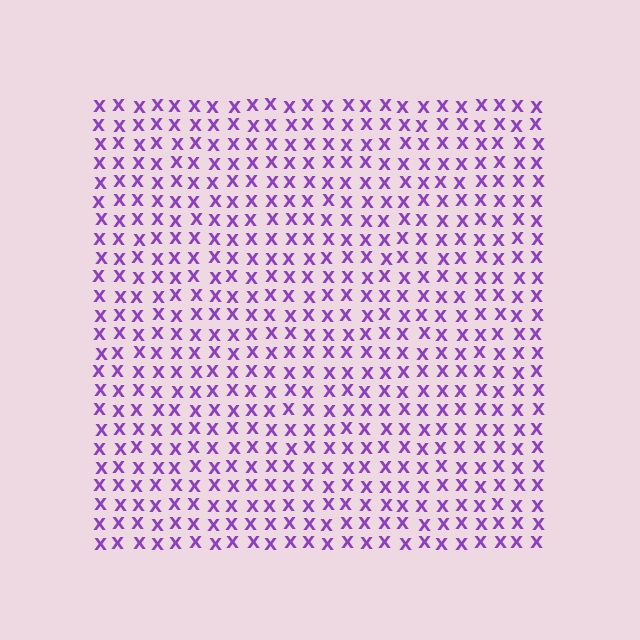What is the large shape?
The large shape is a square.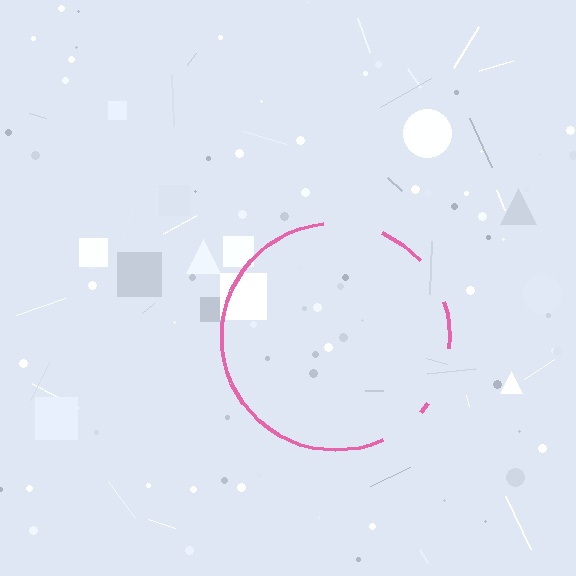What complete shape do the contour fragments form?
The contour fragments form a circle.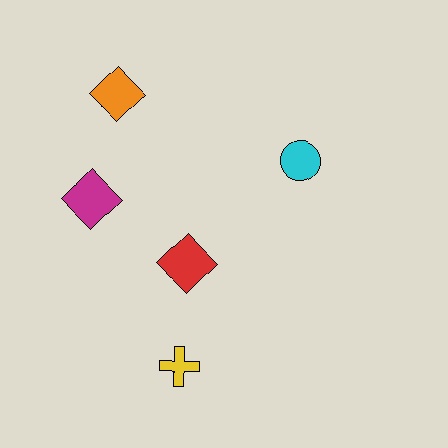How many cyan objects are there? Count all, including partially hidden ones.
There is 1 cyan object.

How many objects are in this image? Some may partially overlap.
There are 5 objects.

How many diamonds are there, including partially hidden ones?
There are 3 diamonds.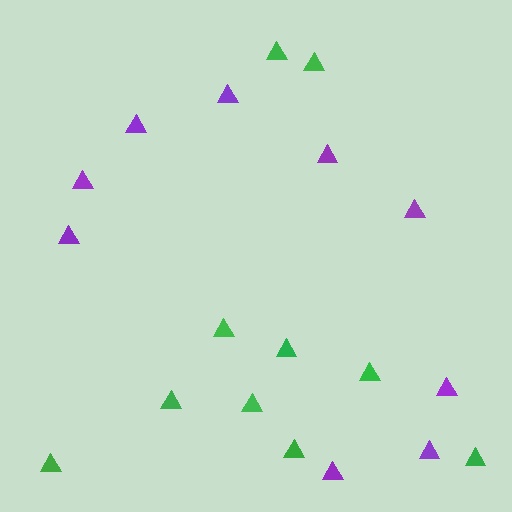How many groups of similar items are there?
There are 2 groups: one group of purple triangles (9) and one group of green triangles (10).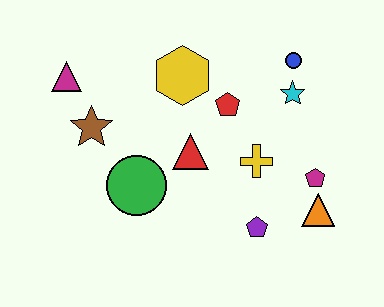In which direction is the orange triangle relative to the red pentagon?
The orange triangle is below the red pentagon.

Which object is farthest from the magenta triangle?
The orange triangle is farthest from the magenta triangle.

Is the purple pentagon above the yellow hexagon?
No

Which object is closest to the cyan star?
The blue circle is closest to the cyan star.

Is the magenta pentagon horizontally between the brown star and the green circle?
No